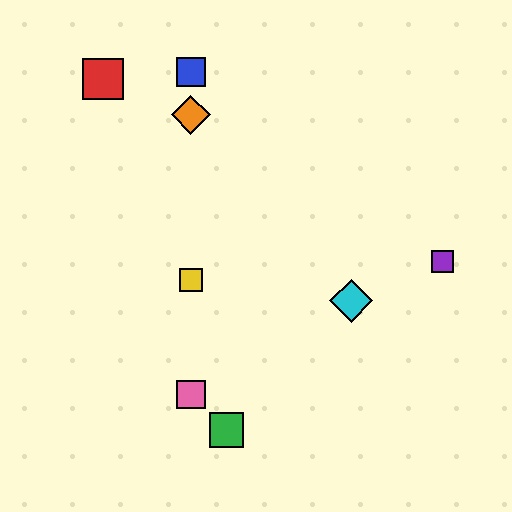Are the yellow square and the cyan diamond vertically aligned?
No, the yellow square is at x≈191 and the cyan diamond is at x≈351.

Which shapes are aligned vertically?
The blue square, the yellow square, the orange diamond, the pink square are aligned vertically.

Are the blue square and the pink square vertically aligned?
Yes, both are at x≈191.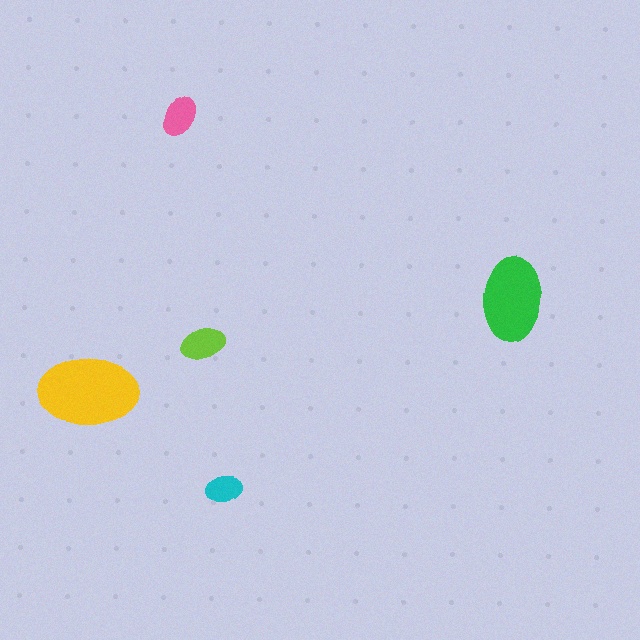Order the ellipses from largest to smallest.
the yellow one, the green one, the lime one, the pink one, the cyan one.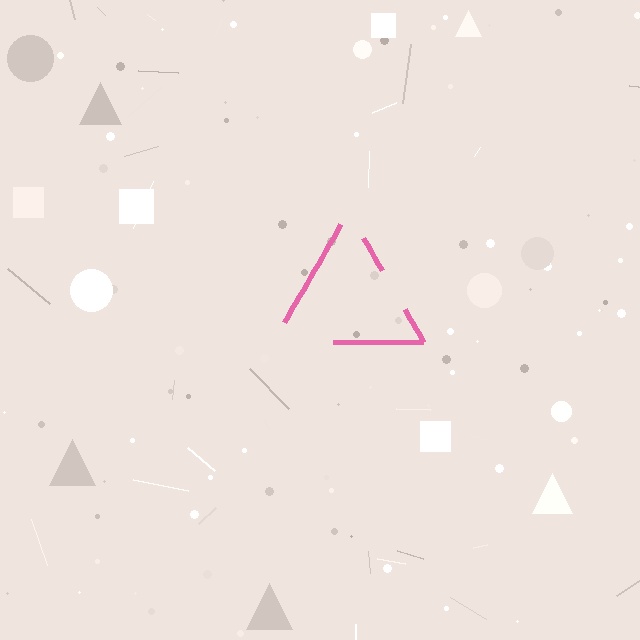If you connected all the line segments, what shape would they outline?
They would outline a triangle.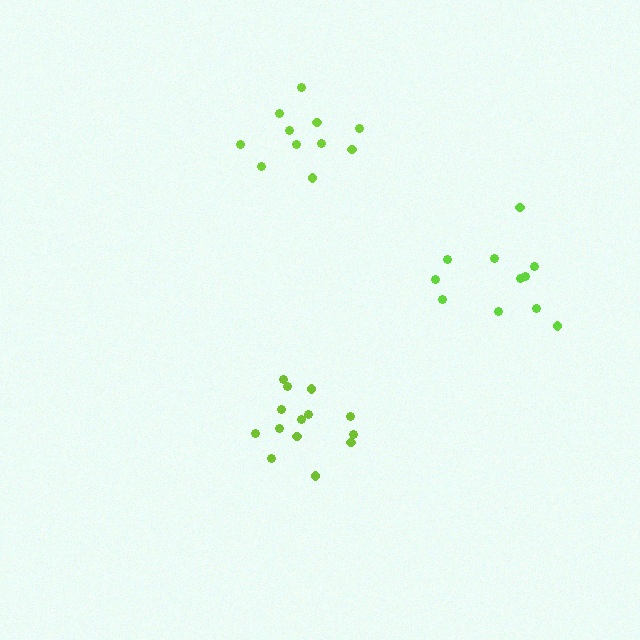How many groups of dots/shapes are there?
There are 3 groups.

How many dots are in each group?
Group 1: 14 dots, Group 2: 11 dots, Group 3: 11 dots (36 total).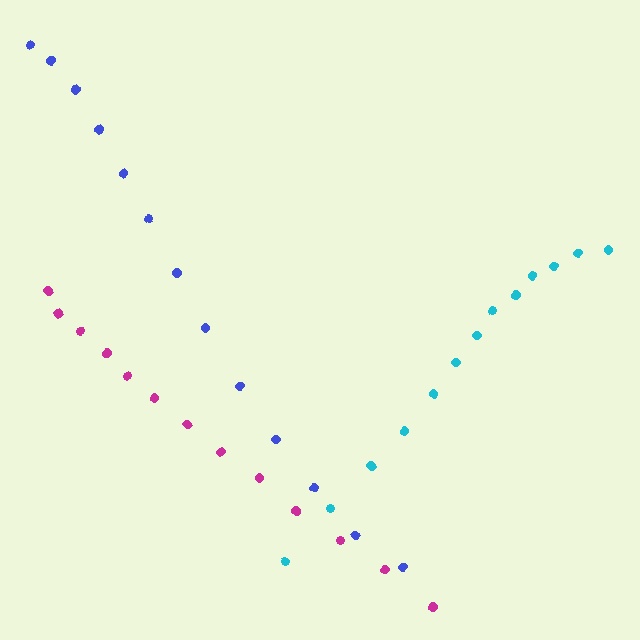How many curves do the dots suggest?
There are 3 distinct paths.